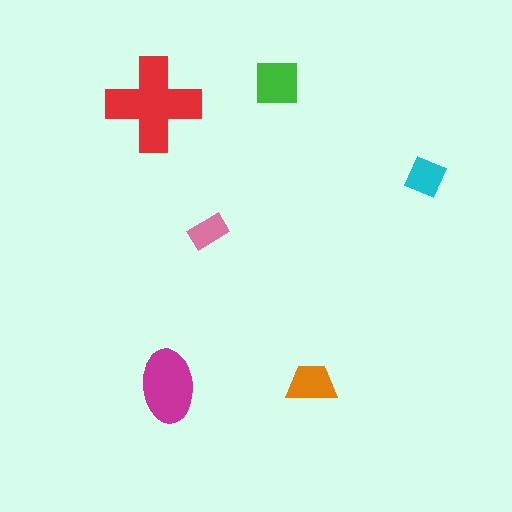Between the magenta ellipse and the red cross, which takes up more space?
The red cross.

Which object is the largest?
The red cross.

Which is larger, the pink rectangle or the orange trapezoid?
The orange trapezoid.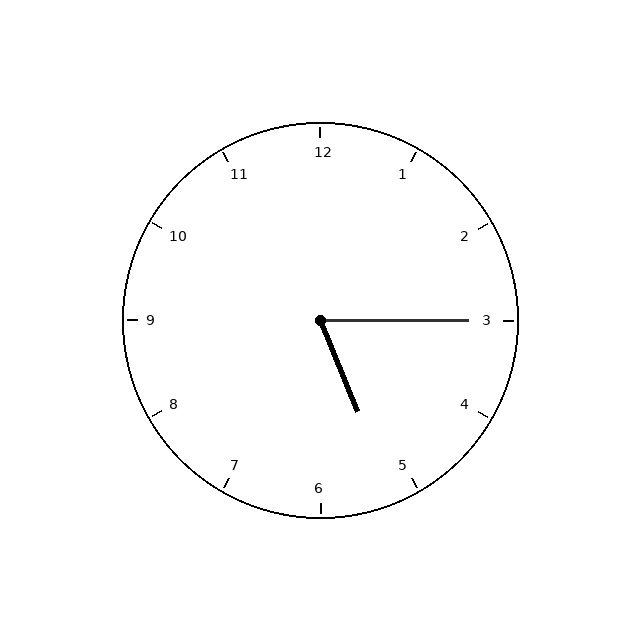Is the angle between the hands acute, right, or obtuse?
It is acute.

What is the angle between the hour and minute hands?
Approximately 68 degrees.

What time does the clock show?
5:15.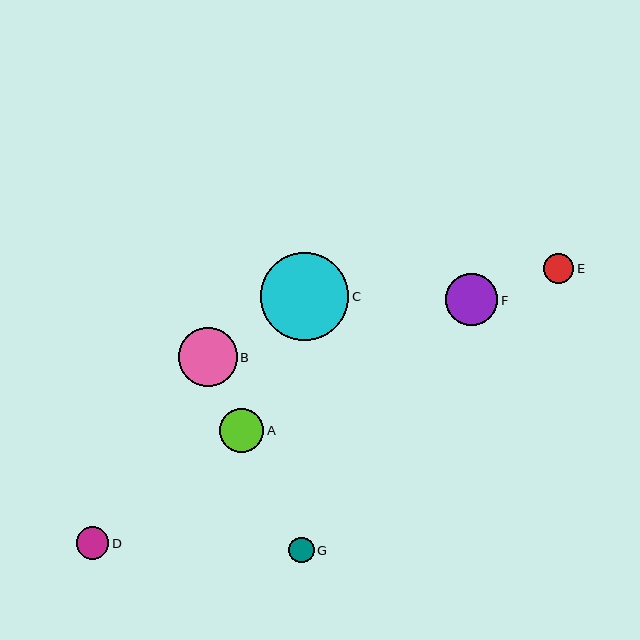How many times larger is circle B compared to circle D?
Circle B is approximately 1.8 times the size of circle D.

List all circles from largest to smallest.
From largest to smallest: C, B, F, A, D, E, G.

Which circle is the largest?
Circle C is the largest with a size of approximately 88 pixels.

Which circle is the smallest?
Circle G is the smallest with a size of approximately 25 pixels.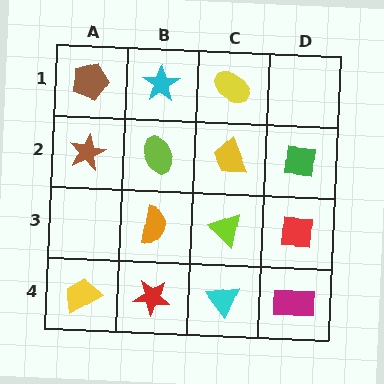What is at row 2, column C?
A yellow trapezoid.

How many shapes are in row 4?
4 shapes.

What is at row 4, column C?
A cyan triangle.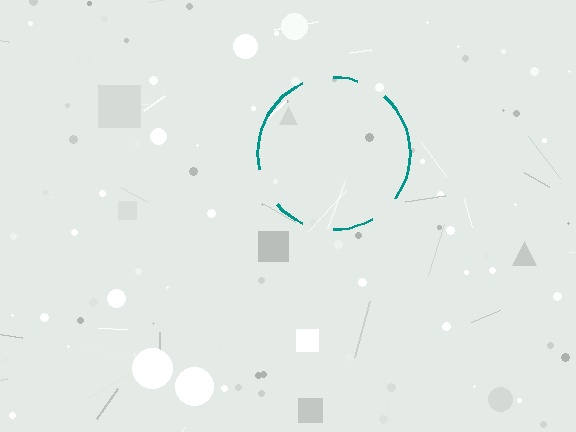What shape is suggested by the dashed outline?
The dashed outline suggests a circle.